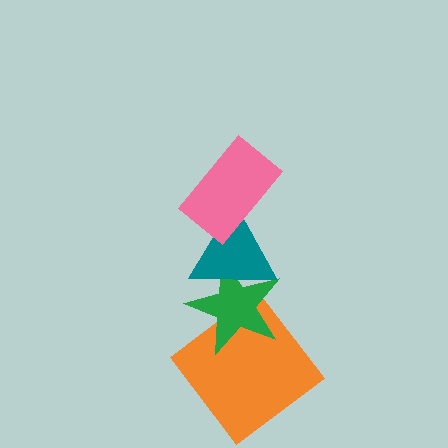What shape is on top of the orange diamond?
The green star is on top of the orange diamond.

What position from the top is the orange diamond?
The orange diamond is 4th from the top.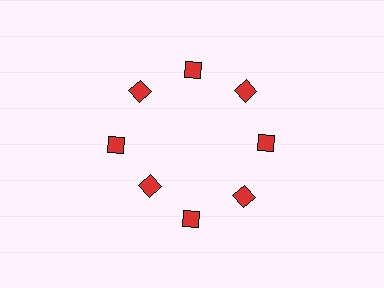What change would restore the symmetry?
The symmetry would be restored by moving it outward, back onto the ring so that all 8 diamonds sit at equal angles and equal distance from the center.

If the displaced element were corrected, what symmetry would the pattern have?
It would have 8-fold rotational symmetry — the pattern would map onto itself every 45 degrees.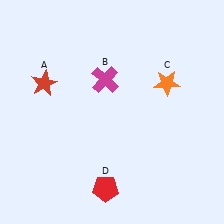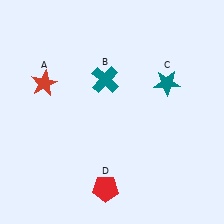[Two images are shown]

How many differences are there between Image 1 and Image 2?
There are 2 differences between the two images.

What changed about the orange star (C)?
In Image 1, C is orange. In Image 2, it changed to teal.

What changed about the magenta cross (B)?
In Image 1, B is magenta. In Image 2, it changed to teal.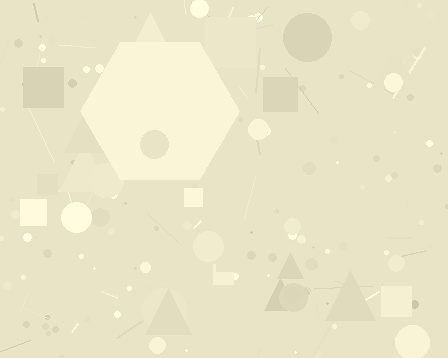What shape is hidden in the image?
A hexagon is hidden in the image.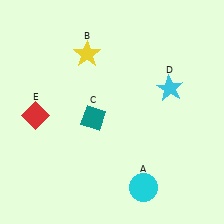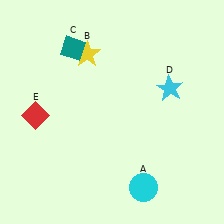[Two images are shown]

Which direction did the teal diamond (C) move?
The teal diamond (C) moved up.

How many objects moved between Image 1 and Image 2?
1 object moved between the two images.